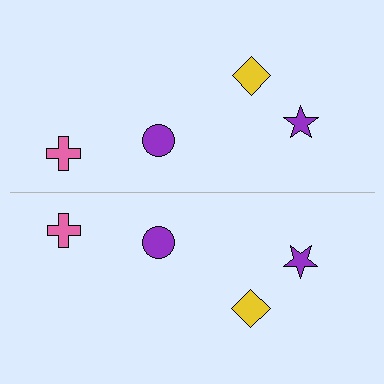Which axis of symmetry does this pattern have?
The pattern has a horizontal axis of symmetry running through the center of the image.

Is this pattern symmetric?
Yes, this pattern has bilateral (reflection) symmetry.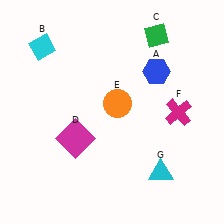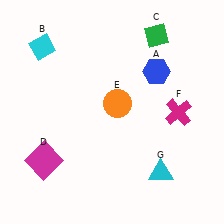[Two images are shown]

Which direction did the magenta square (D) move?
The magenta square (D) moved left.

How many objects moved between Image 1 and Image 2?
1 object moved between the two images.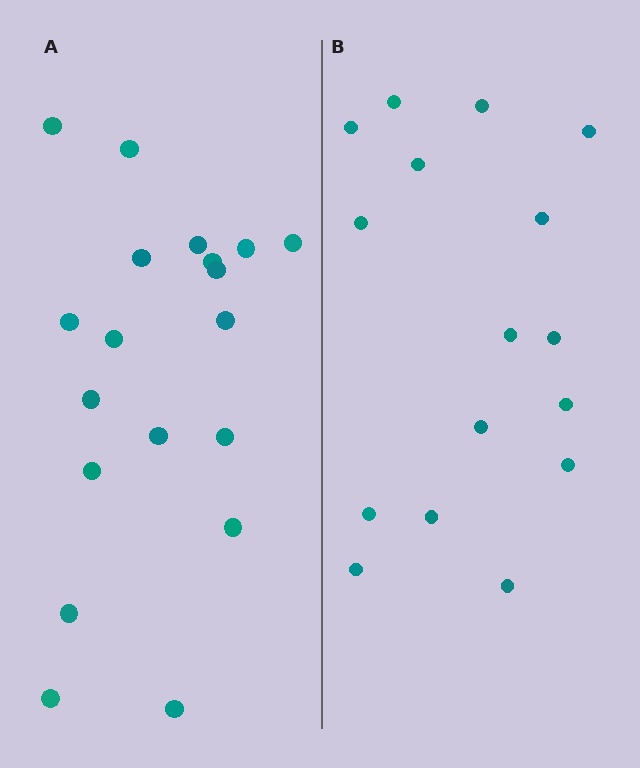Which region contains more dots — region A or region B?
Region A (the left region) has more dots.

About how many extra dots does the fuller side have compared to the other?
Region A has just a few more — roughly 2 or 3 more dots than region B.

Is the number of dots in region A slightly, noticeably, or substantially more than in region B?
Region A has only slightly more — the two regions are fairly close. The ratio is roughly 1.2 to 1.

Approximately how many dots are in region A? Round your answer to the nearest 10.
About 20 dots. (The exact count is 19, which rounds to 20.)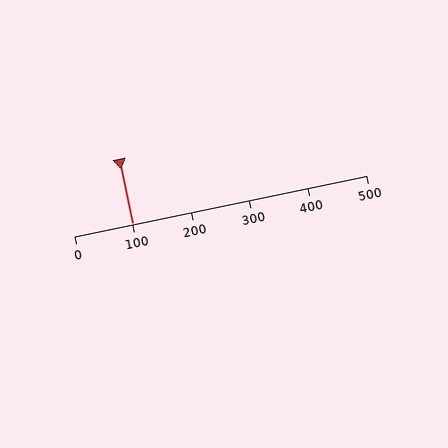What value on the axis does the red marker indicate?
The marker indicates approximately 100.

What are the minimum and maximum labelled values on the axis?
The axis runs from 0 to 500.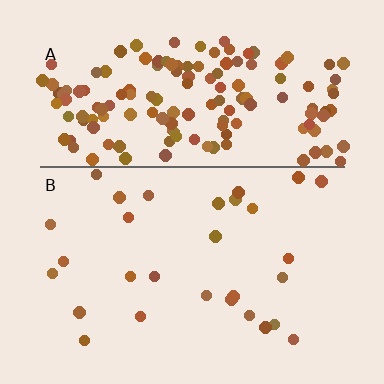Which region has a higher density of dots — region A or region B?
A (the top).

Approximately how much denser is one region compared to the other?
Approximately 5.5× — region A over region B.